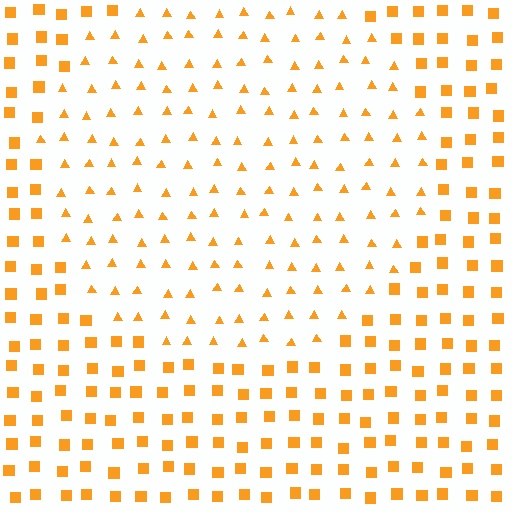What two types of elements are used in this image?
The image uses triangles inside the circle region and squares outside it.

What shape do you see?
I see a circle.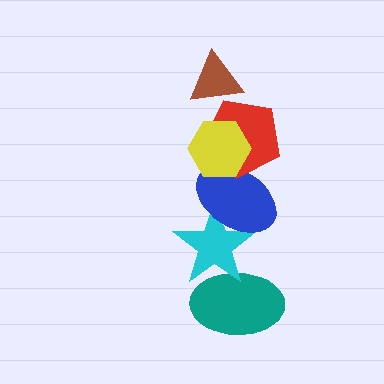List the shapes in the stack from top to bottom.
From top to bottom: the brown triangle, the yellow hexagon, the red pentagon, the blue ellipse, the cyan star, the teal ellipse.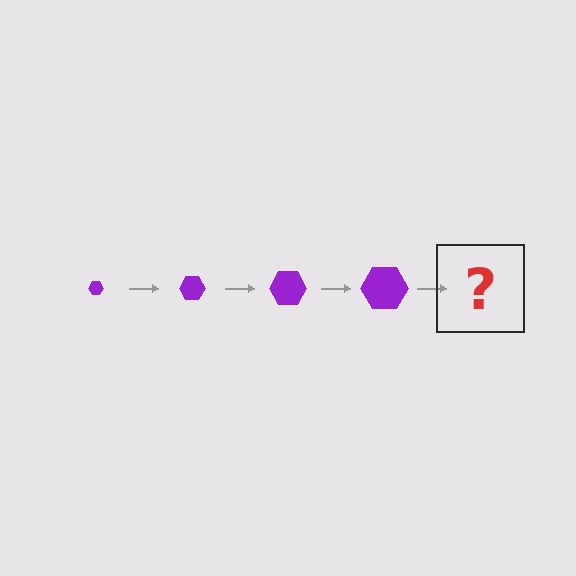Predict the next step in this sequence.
The next step is a purple hexagon, larger than the previous one.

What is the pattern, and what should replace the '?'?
The pattern is that the hexagon gets progressively larger each step. The '?' should be a purple hexagon, larger than the previous one.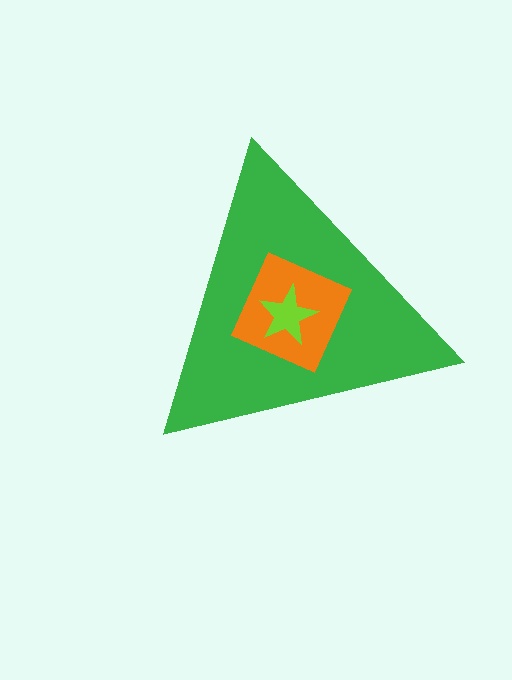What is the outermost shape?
The green triangle.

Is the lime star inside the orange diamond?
Yes.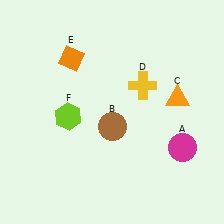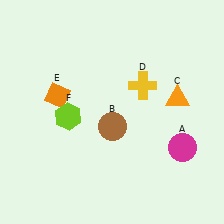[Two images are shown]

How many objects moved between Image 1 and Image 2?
1 object moved between the two images.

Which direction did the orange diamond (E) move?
The orange diamond (E) moved down.